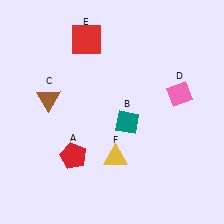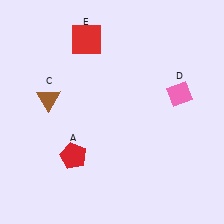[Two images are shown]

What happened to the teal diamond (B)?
The teal diamond (B) was removed in Image 2. It was in the bottom-right area of Image 1.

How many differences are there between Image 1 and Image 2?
There are 2 differences between the two images.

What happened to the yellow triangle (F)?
The yellow triangle (F) was removed in Image 2. It was in the bottom-right area of Image 1.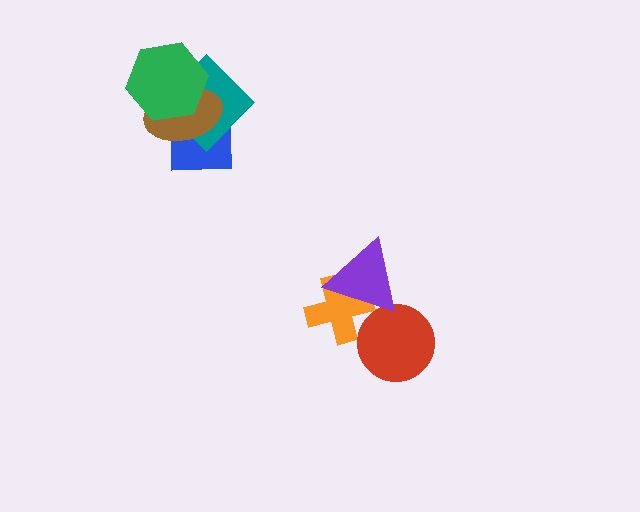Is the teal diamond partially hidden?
Yes, it is partially covered by another shape.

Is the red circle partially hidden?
Yes, it is partially covered by another shape.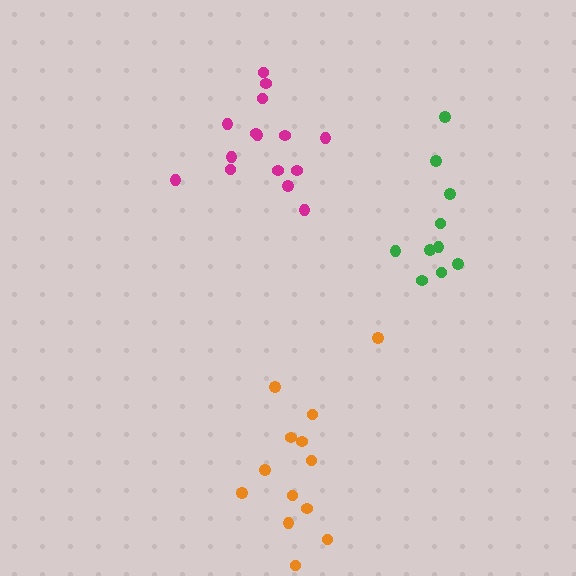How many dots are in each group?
Group 1: 13 dots, Group 2: 15 dots, Group 3: 10 dots (38 total).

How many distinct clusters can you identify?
There are 3 distinct clusters.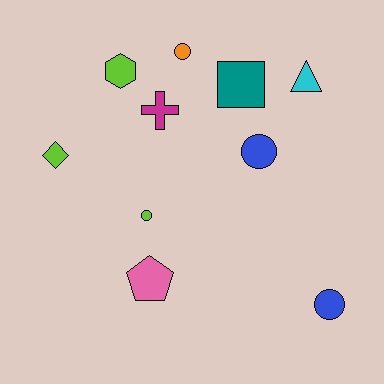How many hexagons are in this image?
There is 1 hexagon.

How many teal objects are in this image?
There is 1 teal object.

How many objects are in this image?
There are 10 objects.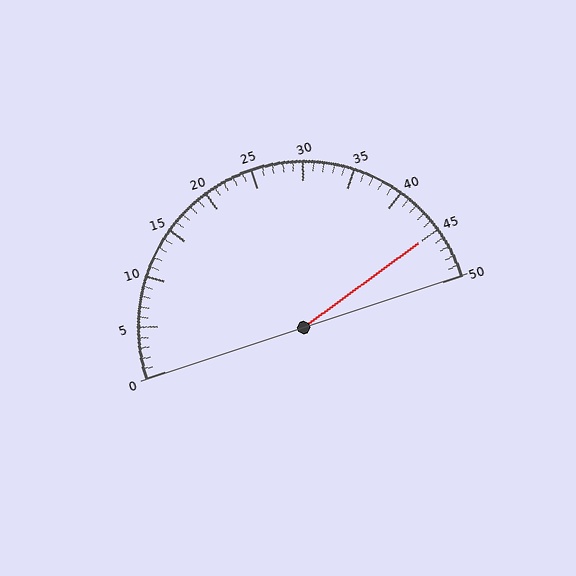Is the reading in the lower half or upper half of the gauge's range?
The reading is in the upper half of the range (0 to 50).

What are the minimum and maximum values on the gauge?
The gauge ranges from 0 to 50.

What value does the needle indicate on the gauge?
The needle indicates approximately 45.